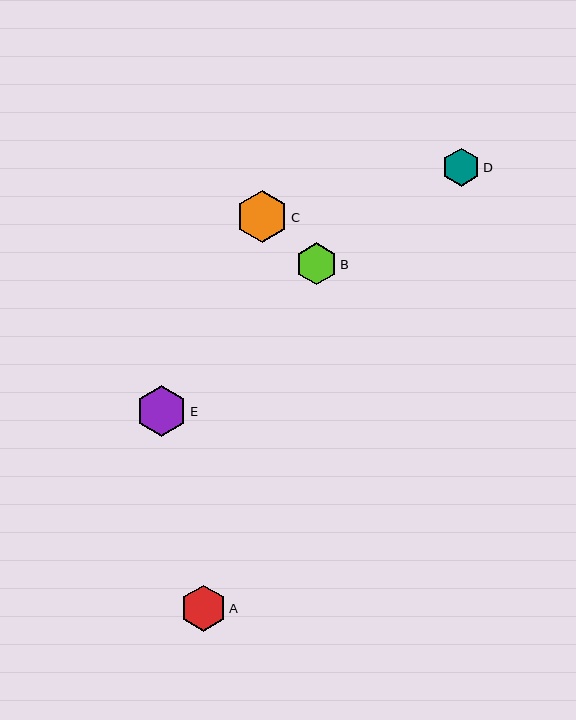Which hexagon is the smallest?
Hexagon D is the smallest with a size of approximately 38 pixels.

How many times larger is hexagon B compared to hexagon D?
Hexagon B is approximately 1.1 times the size of hexagon D.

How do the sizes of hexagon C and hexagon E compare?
Hexagon C and hexagon E are approximately the same size.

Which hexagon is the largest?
Hexagon C is the largest with a size of approximately 52 pixels.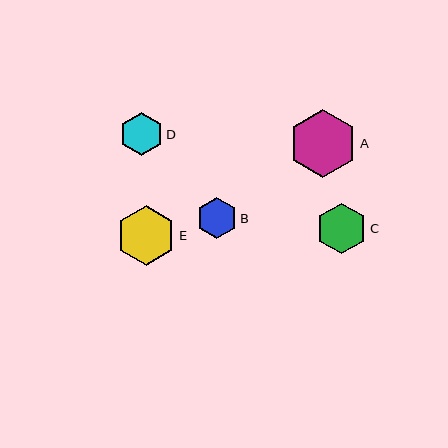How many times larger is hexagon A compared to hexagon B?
Hexagon A is approximately 1.7 times the size of hexagon B.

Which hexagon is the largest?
Hexagon A is the largest with a size of approximately 69 pixels.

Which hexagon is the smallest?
Hexagon B is the smallest with a size of approximately 41 pixels.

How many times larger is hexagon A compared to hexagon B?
Hexagon A is approximately 1.7 times the size of hexagon B.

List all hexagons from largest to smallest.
From largest to smallest: A, E, C, D, B.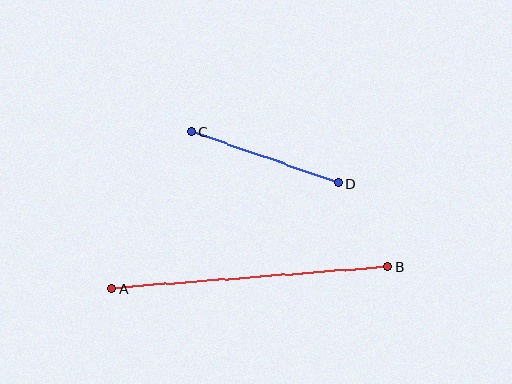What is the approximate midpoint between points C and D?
The midpoint is at approximately (265, 157) pixels.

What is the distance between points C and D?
The distance is approximately 156 pixels.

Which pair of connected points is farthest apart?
Points A and B are farthest apart.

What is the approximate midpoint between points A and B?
The midpoint is at approximately (250, 278) pixels.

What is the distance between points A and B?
The distance is approximately 276 pixels.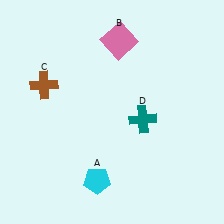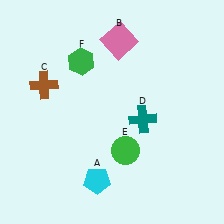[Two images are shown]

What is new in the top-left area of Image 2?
A green hexagon (F) was added in the top-left area of Image 2.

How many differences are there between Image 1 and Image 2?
There are 2 differences between the two images.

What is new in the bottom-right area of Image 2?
A green circle (E) was added in the bottom-right area of Image 2.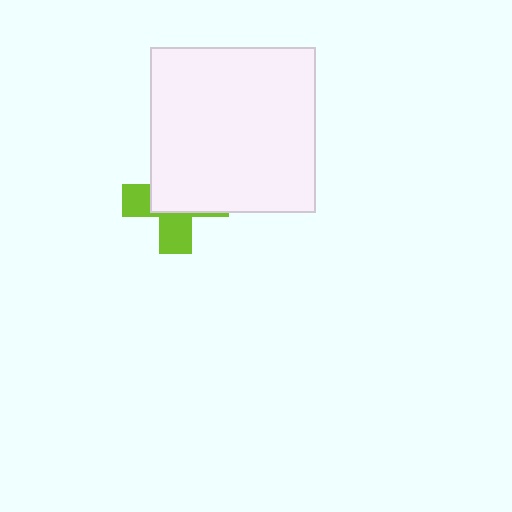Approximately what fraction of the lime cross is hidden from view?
Roughly 59% of the lime cross is hidden behind the white square.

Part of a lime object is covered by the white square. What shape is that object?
It is a cross.